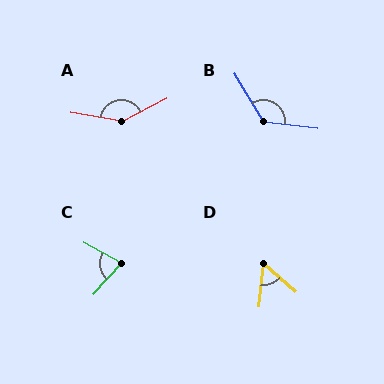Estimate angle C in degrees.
Approximately 77 degrees.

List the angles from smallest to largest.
D (55°), C (77°), B (128°), A (144°).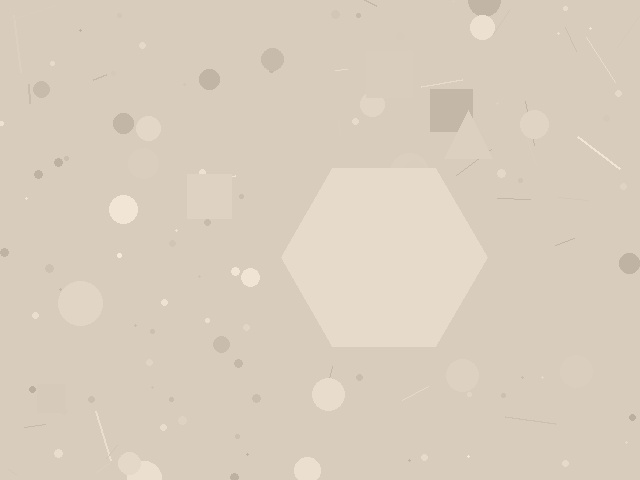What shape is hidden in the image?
A hexagon is hidden in the image.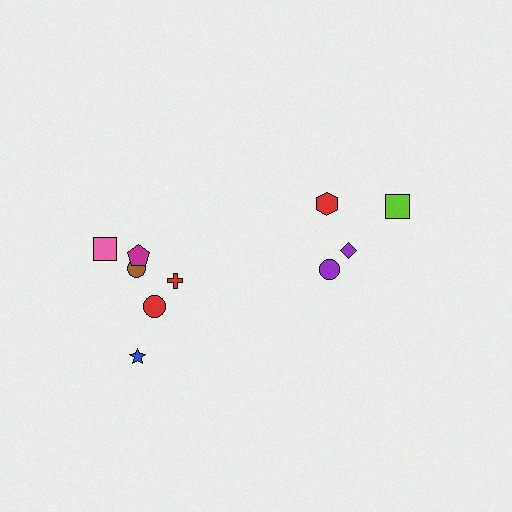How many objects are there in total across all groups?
There are 10 objects.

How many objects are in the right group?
There are 4 objects.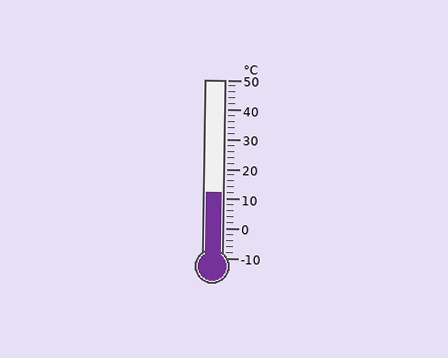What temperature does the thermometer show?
The thermometer shows approximately 12°C.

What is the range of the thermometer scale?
The thermometer scale ranges from -10°C to 50°C.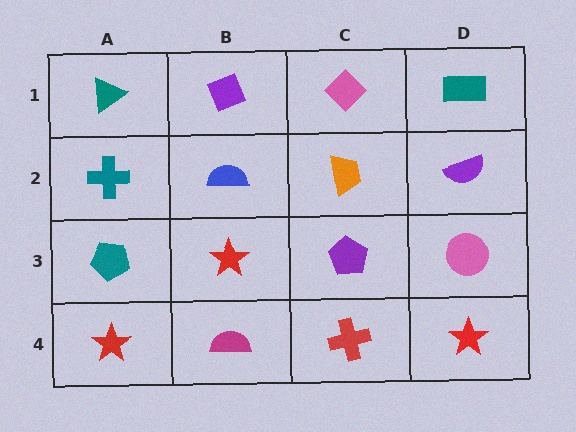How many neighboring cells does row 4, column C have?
3.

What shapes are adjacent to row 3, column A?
A teal cross (row 2, column A), a red star (row 4, column A), a red star (row 3, column B).